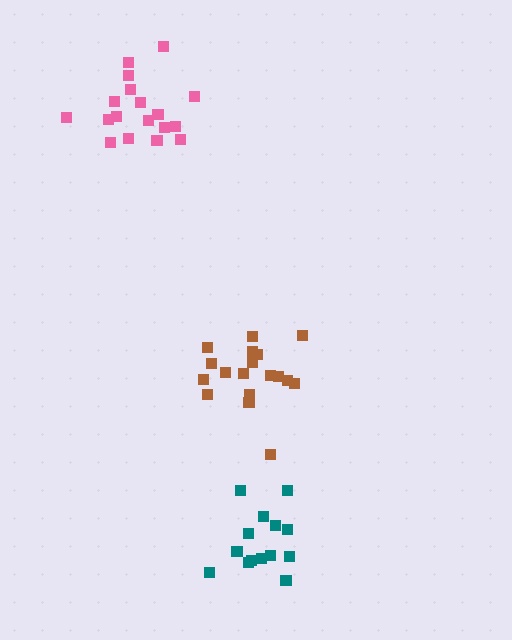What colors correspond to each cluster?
The clusters are colored: pink, brown, teal.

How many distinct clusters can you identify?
There are 3 distinct clusters.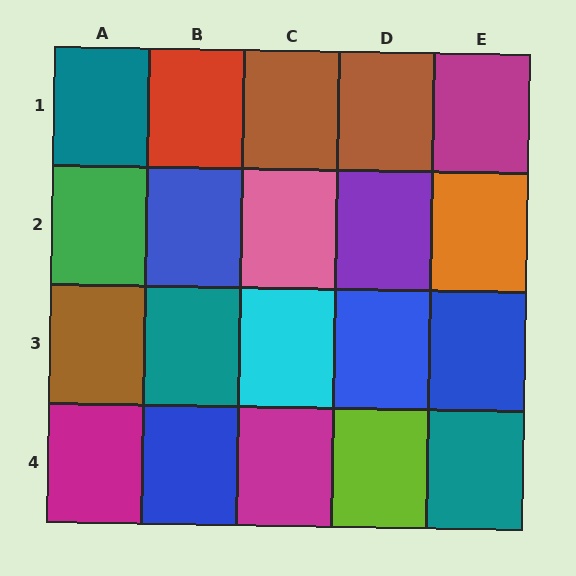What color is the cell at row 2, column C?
Pink.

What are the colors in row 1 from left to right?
Teal, red, brown, brown, magenta.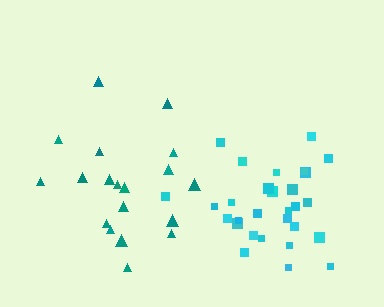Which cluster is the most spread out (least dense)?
Teal.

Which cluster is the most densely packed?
Cyan.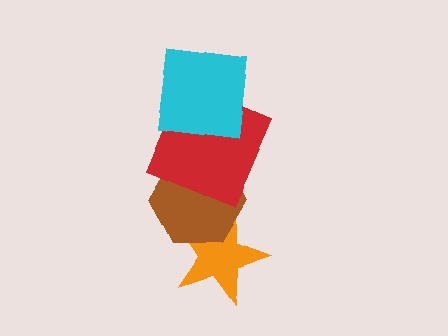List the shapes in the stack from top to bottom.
From top to bottom: the cyan square, the red square, the brown hexagon, the orange star.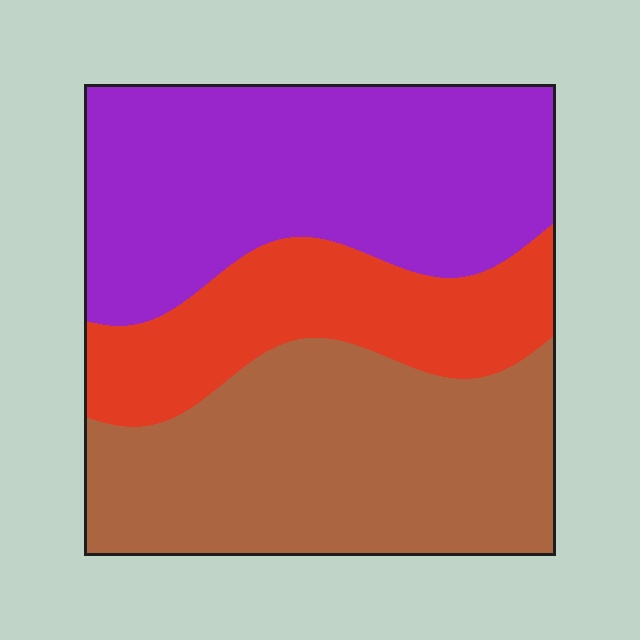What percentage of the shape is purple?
Purple takes up between a quarter and a half of the shape.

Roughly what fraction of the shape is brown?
Brown takes up about three eighths (3/8) of the shape.